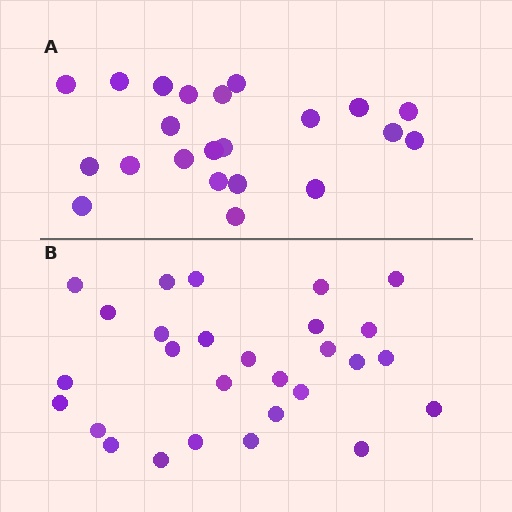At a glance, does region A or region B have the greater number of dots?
Region B (the bottom region) has more dots.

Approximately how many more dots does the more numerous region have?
Region B has about 6 more dots than region A.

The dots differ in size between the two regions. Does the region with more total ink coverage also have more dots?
No. Region A has more total ink coverage because its dots are larger, but region B actually contains more individual dots. Total area can be misleading — the number of items is what matters here.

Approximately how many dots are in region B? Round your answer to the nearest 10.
About 30 dots. (The exact count is 28, which rounds to 30.)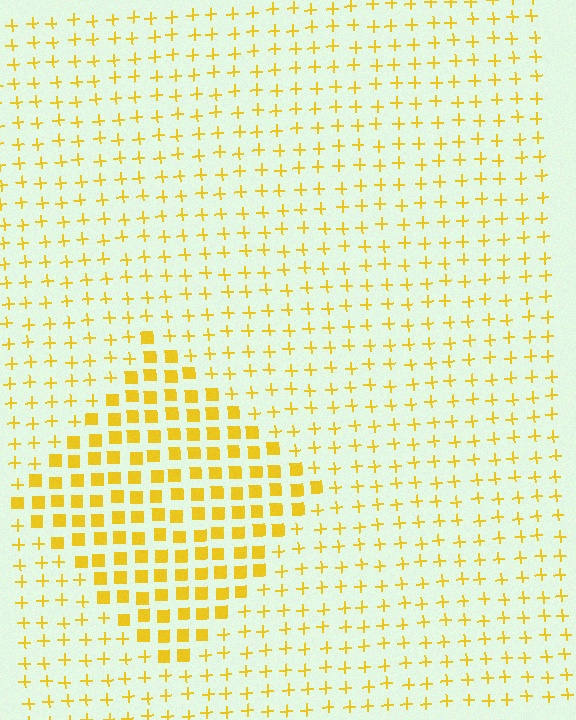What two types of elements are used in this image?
The image uses squares inside the diamond region and plus signs outside it.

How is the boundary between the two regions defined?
The boundary is defined by a change in element shape: squares inside vs. plus signs outside. All elements share the same color and spacing.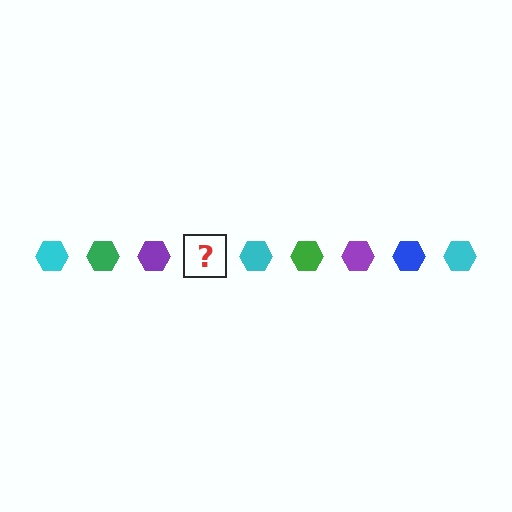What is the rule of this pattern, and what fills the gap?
The rule is that the pattern cycles through cyan, green, purple, blue hexagons. The gap should be filled with a blue hexagon.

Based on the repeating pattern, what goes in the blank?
The blank should be a blue hexagon.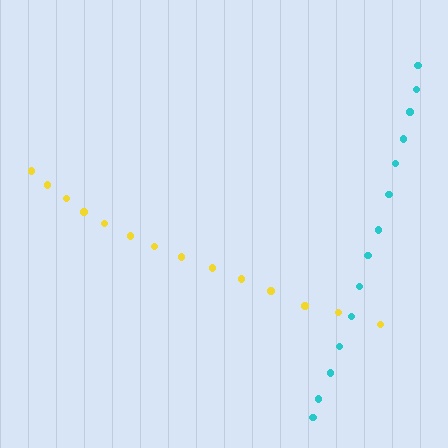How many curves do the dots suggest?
There are 2 distinct paths.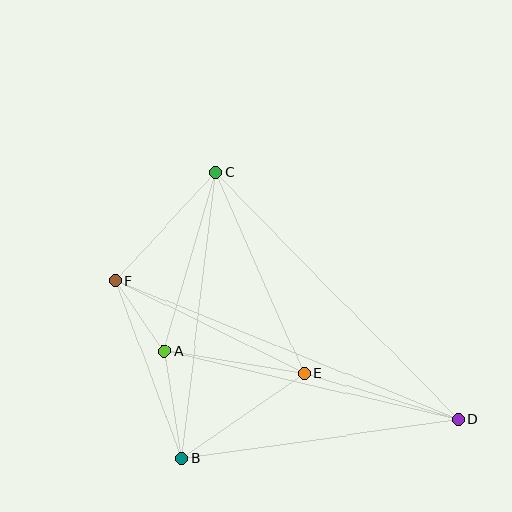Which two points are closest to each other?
Points A and F are closest to each other.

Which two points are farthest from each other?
Points D and F are farthest from each other.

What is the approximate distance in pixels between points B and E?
The distance between B and E is approximately 149 pixels.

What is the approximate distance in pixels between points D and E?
The distance between D and E is approximately 161 pixels.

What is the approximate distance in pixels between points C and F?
The distance between C and F is approximately 147 pixels.